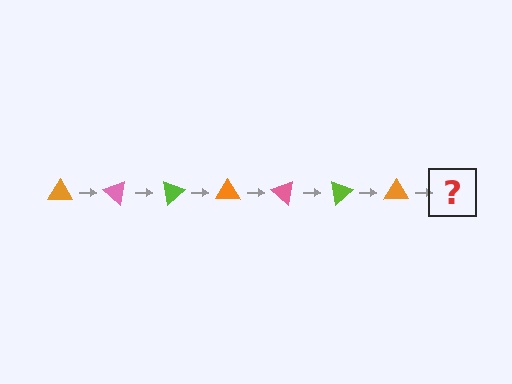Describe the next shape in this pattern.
It should be a pink triangle, rotated 280 degrees from the start.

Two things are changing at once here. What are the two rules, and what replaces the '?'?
The two rules are that it rotates 40 degrees each step and the color cycles through orange, pink, and lime. The '?' should be a pink triangle, rotated 280 degrees from the start.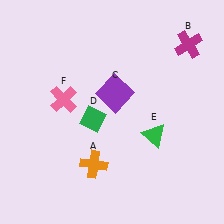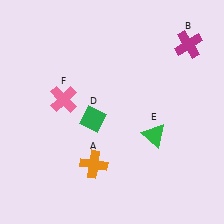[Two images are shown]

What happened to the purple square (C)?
The purple square (C) was removed in Image 2. It was in the top-right area of Image 1.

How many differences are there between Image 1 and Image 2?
There is 1 difference between the two images.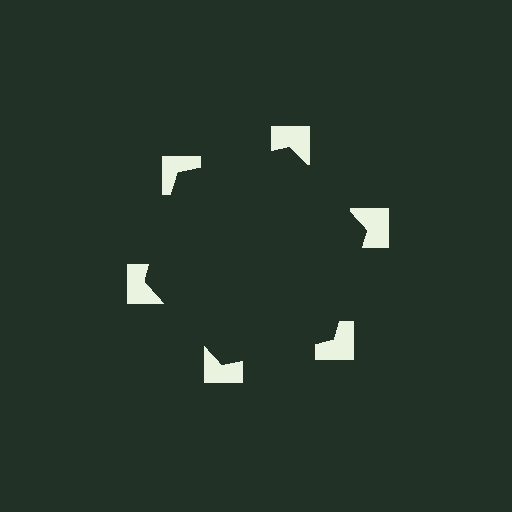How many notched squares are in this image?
There are 6 — one at each vertex of the illusory hexagon.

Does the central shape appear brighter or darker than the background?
It typically appears slightly darker than the background, even though no actual brightness change is drawn.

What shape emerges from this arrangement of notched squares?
An illusory hexagon — its edges are inferred from the aligned wedge cuts in the notched squares, not physically drawn.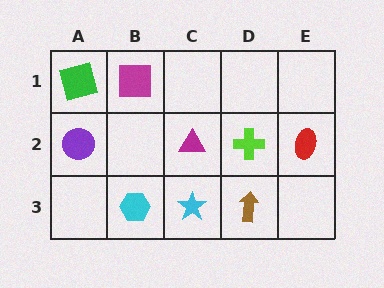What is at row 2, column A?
A purple circle.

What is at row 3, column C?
A cyan star.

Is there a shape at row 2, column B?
No, that cell is empty.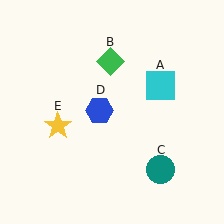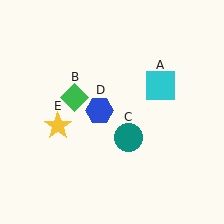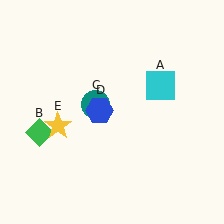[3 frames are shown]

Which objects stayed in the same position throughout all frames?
Cyan square (object A) and blue hexagon (object D) and yellow star (object E) remained stationary.